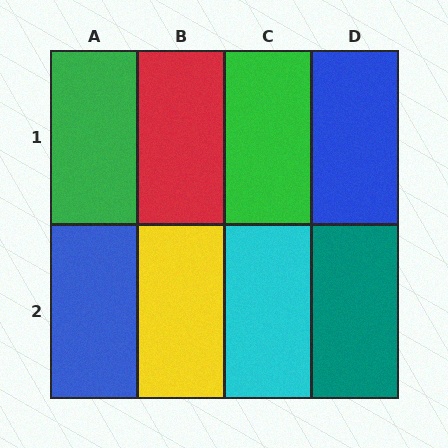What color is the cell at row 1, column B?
Red.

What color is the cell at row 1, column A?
Green.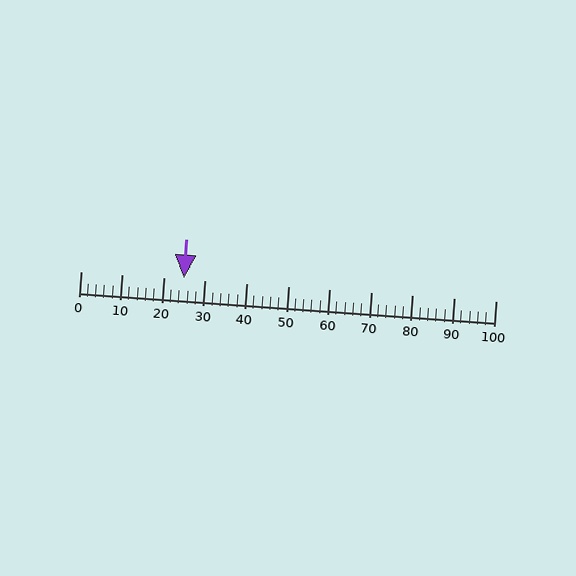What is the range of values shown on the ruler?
The ruler shows values from 0 to 100.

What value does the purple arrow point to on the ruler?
The purple arrow points to approximately 25.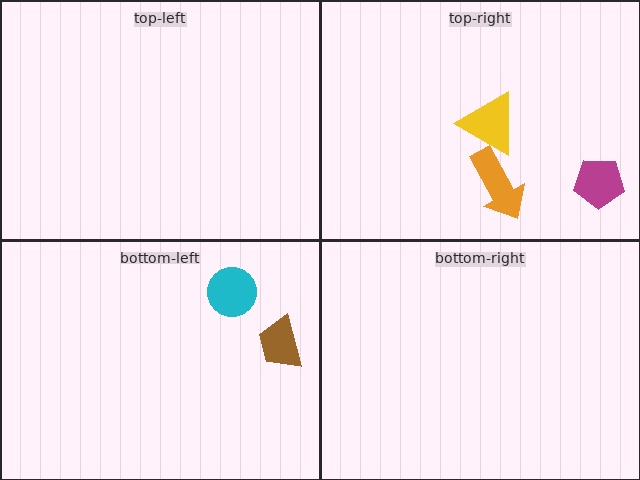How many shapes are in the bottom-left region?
2.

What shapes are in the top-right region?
The magenta pentagon, the yellow triangle, the orange arrow.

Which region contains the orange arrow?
The top-right region.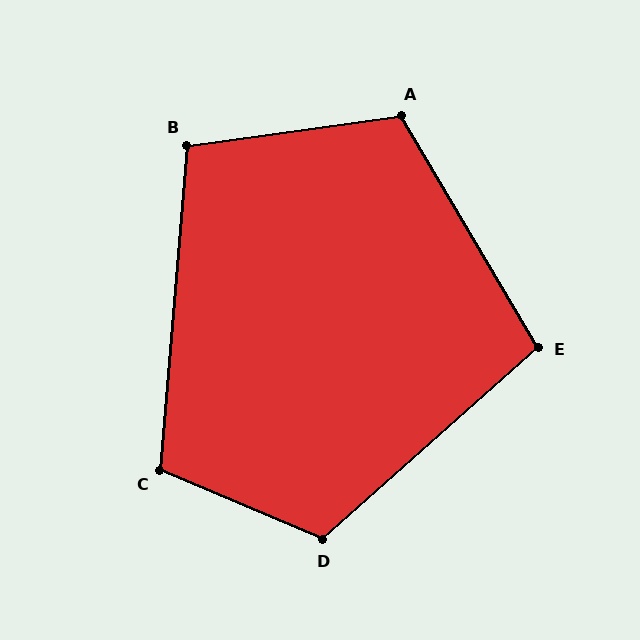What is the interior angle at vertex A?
Approximately 113 degrees (obtuse).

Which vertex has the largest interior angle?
D, at approximately 115 degrees.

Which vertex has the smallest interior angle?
E, at approximately 101 degrees.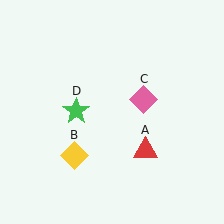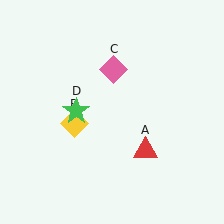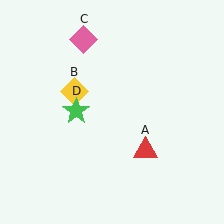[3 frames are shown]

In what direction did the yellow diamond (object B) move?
The yellow diamond (object B) moved up.